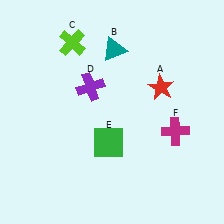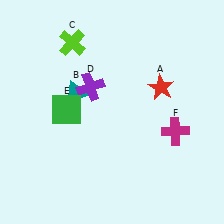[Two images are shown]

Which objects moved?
The objects that moved are: the teal triangle (B), the green square (E).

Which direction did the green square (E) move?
The green square (E) moved left.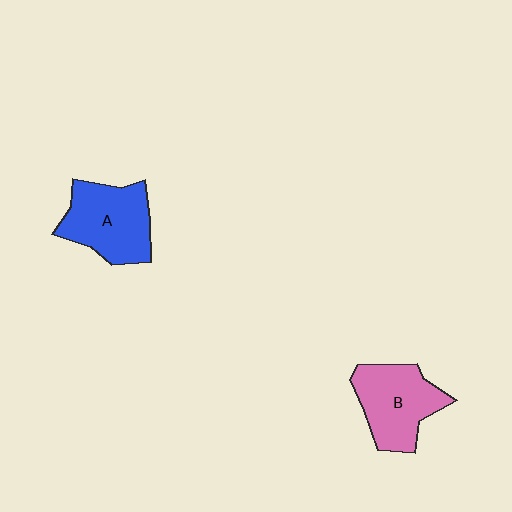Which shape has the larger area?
Shape A (blue).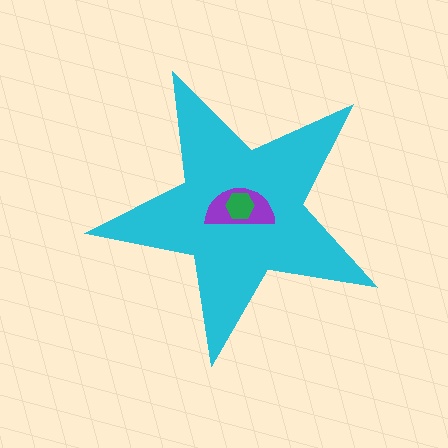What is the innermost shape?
The green hexagon.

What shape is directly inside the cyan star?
The purple semicircle.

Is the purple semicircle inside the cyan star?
Yes.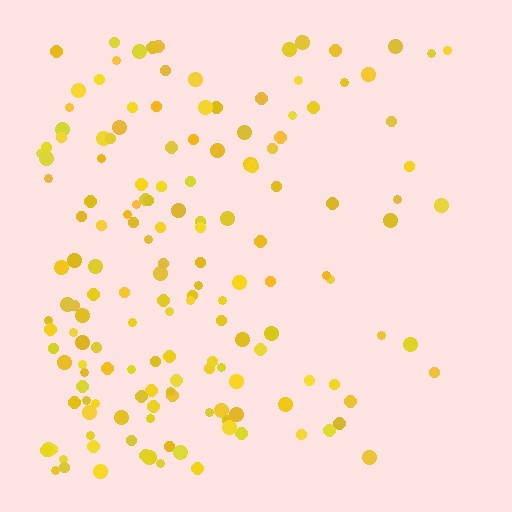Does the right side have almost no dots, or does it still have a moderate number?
Still a moderate number, just noticeably fewer than the left.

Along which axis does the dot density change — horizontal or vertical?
Horizontal.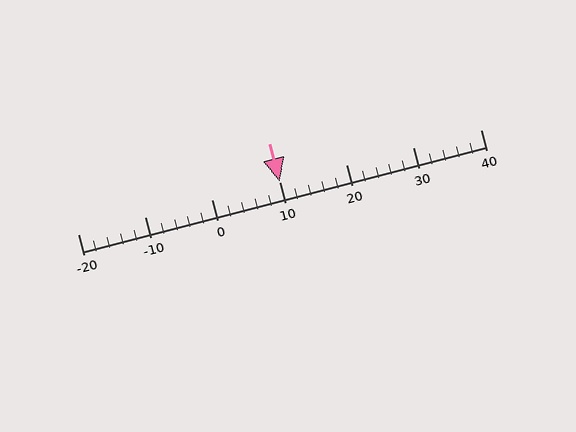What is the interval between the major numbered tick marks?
The major tick marks are spaced 10 units apart.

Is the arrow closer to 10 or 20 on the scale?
The arrow is closer to 10.